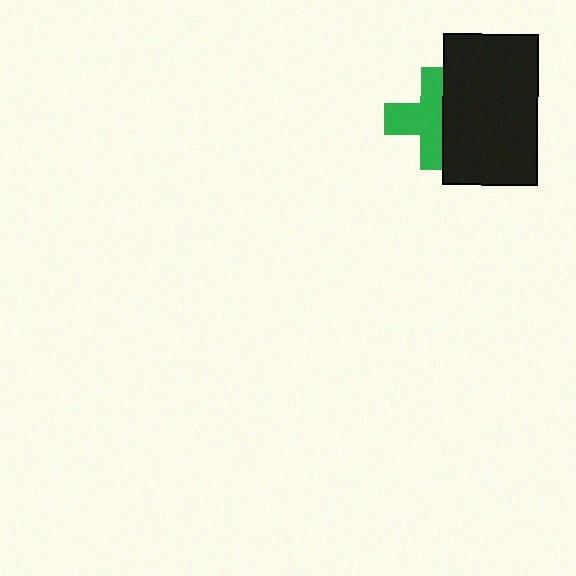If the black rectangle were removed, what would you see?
You would see the complete green cross.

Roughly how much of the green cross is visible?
About half of it is visible (roughly 61%).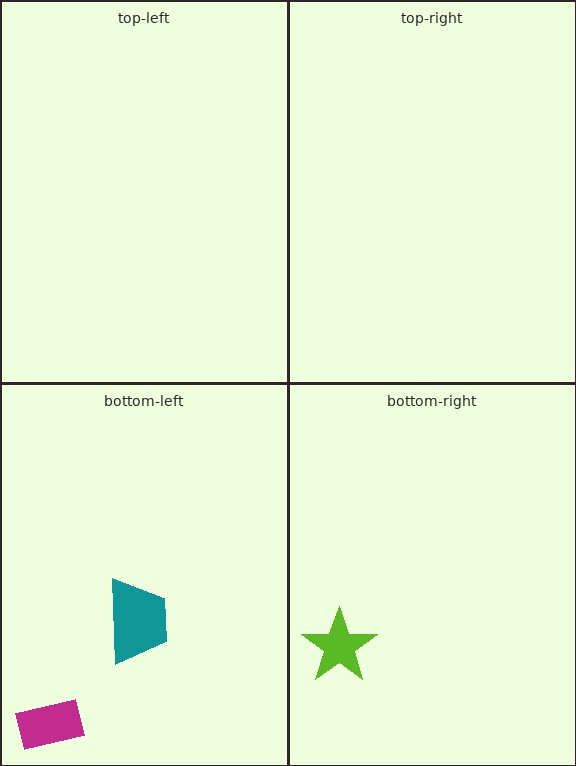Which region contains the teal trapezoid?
The bottom-left region.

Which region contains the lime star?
The bottom-right region.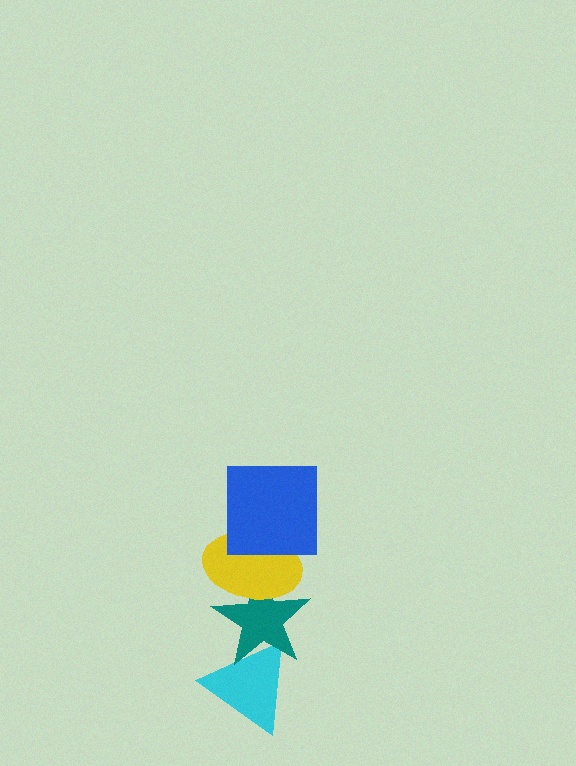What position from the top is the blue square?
The blue square is 1st from the top.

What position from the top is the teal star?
The teal star is 3rd from the top.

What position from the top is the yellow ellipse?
The yellow ellipse is 2nd from the top.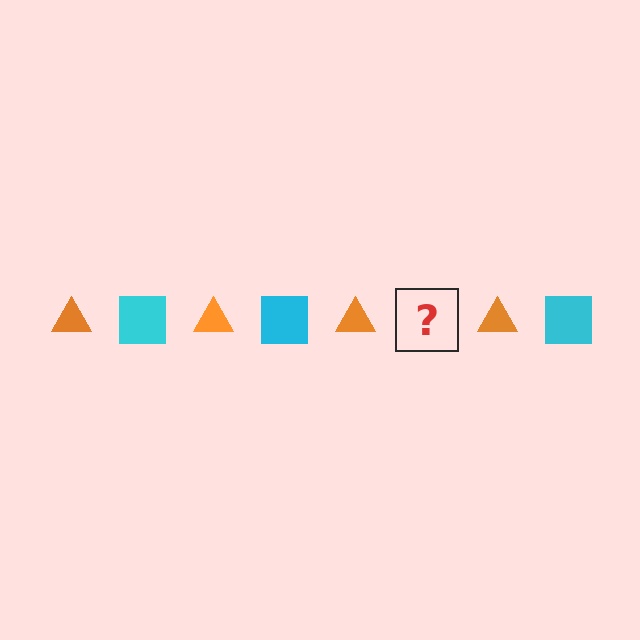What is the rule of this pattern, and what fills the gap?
The rule is that the pattern alternates between orange triangle and cyan square. The gap should be filled with a cyan square.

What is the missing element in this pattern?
The missing element is a cyan square.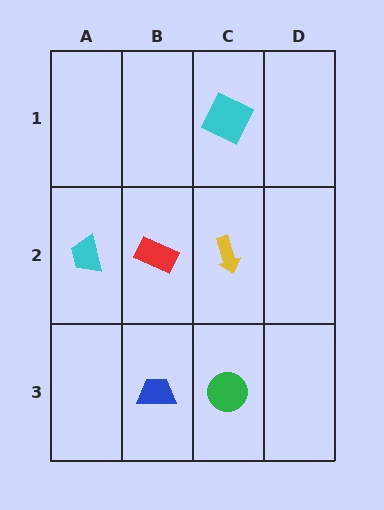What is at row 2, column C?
A yellow arrow.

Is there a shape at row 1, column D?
No, that cell is empty.